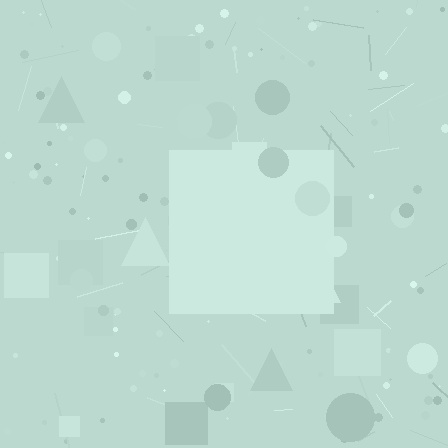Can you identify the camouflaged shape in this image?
The camouflaged shape is a square.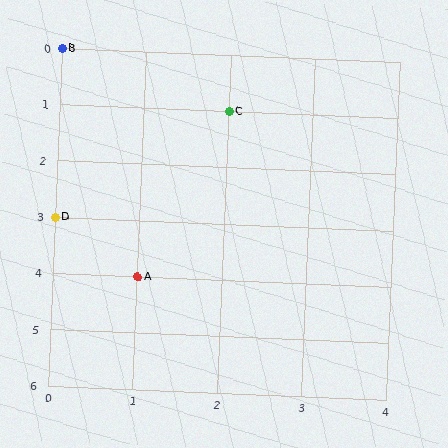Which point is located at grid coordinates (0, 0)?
Point B is at (0, 0).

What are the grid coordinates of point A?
Point A is at grid coordinates (1, 4).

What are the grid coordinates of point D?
Point D is at grid coordinates (0, 3).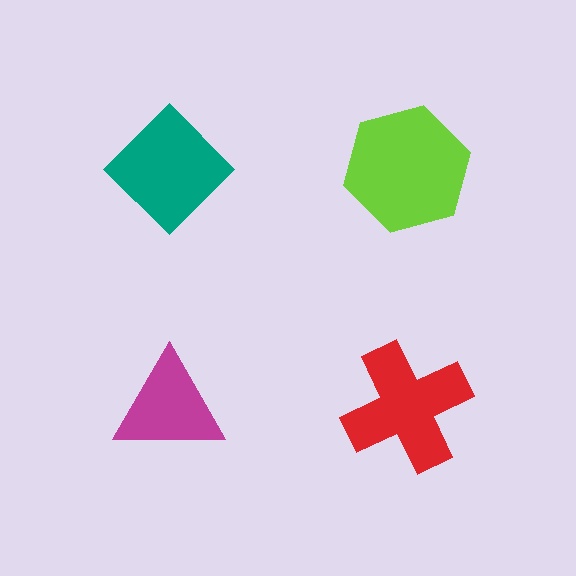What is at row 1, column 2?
A lime hexagon.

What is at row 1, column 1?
A teal diamond.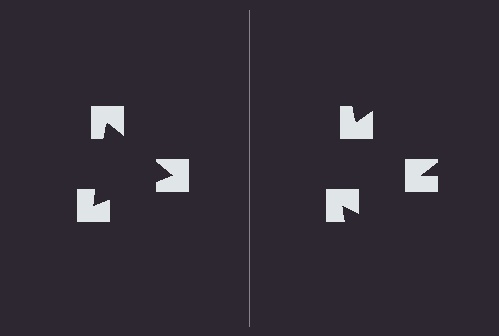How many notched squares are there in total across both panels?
6 — 3 on each side.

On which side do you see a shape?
An illusory triangle appears on the left side. On the right side the wedge cuts are rotated, so no coherent shape forms.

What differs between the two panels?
The notched squares are positioned identically on both sides; only the wedge orientations differ. On the left they align to a triangle; on the right they are misaligned.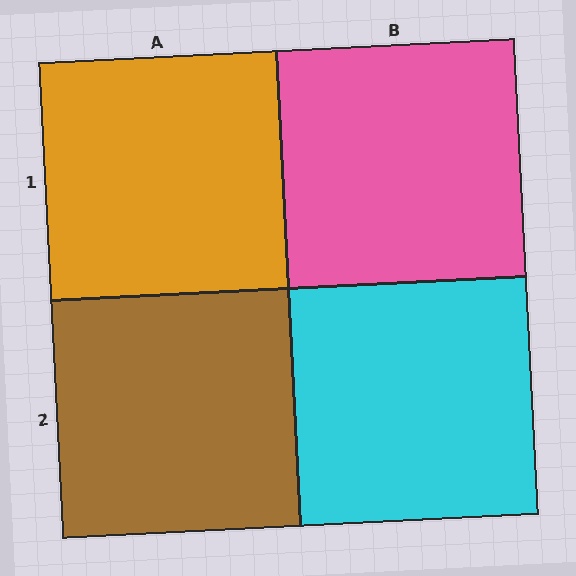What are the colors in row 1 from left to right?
Orange, pink.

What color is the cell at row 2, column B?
Cyan.